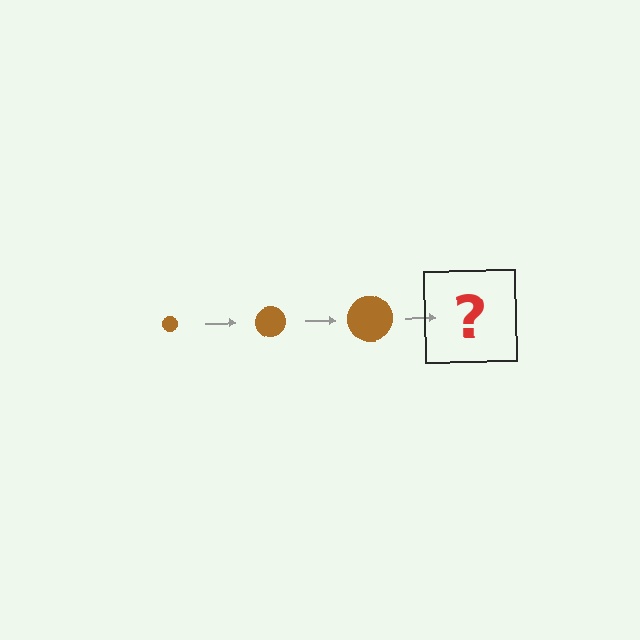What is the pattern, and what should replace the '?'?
The pattern is that the circle gets progressively larger each step. The '?' should be a brown circle, larger than the previous one.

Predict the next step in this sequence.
The next step is a brown circle, larger than the previous one.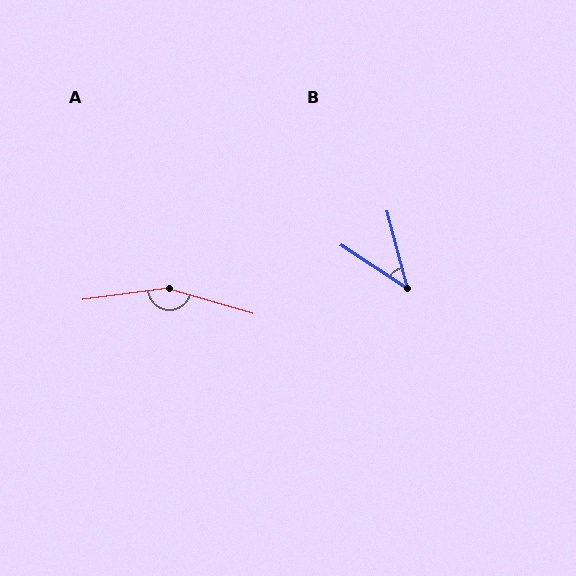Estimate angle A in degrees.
Approximately 156 degrees.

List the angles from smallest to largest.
B (42°), A (156°).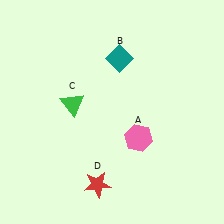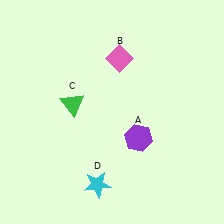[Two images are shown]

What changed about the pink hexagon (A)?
In Image 1, A is pink. In Image 2, it changed to purple.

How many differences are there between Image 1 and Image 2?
There are 3 differences between the two images.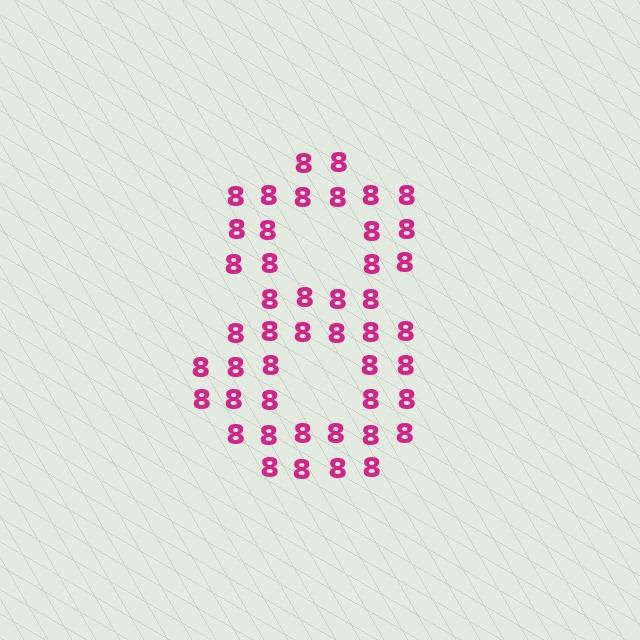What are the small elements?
The small elements are digit 8's.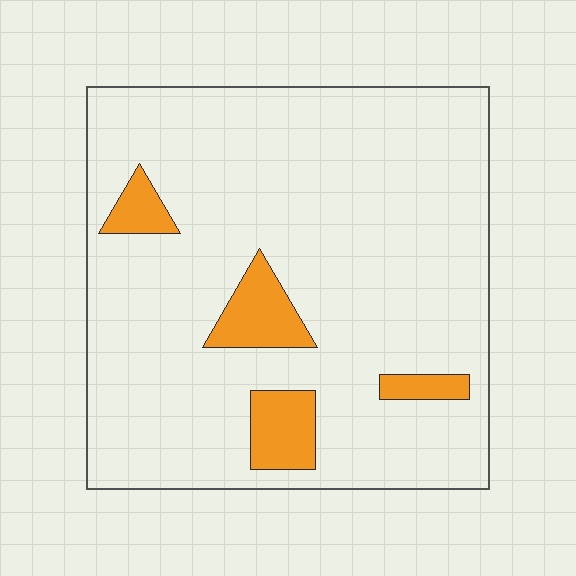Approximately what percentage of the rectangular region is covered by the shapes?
Approximately 10%.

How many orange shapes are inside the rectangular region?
4.